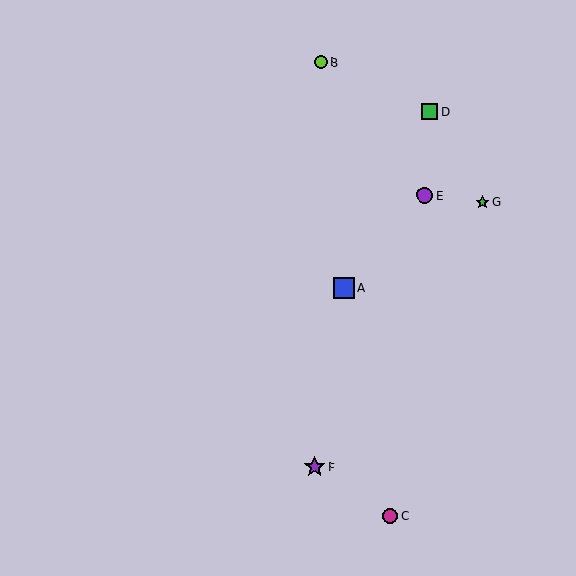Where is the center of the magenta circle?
The center of the magenta circle is at (391, 516).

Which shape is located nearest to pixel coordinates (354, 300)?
The blue square (labeled A) at (344, 287) is nearest to that location.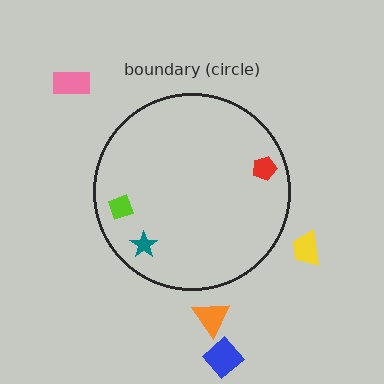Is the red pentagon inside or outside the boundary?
Inside.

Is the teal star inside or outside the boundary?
Inside.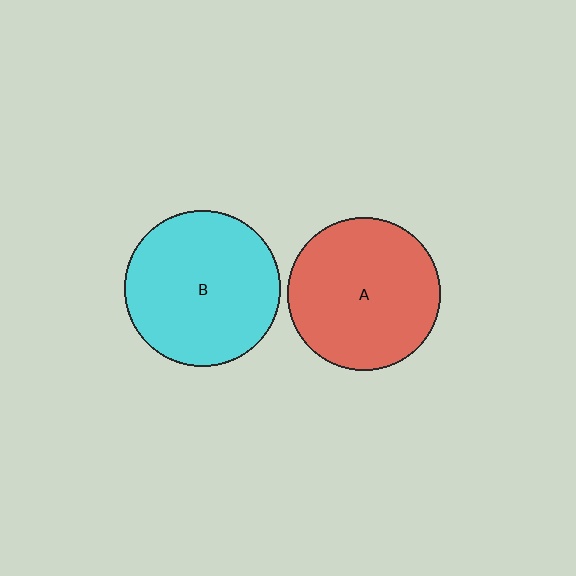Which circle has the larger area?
Circle B (cyan).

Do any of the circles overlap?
No, none of the circles overlap.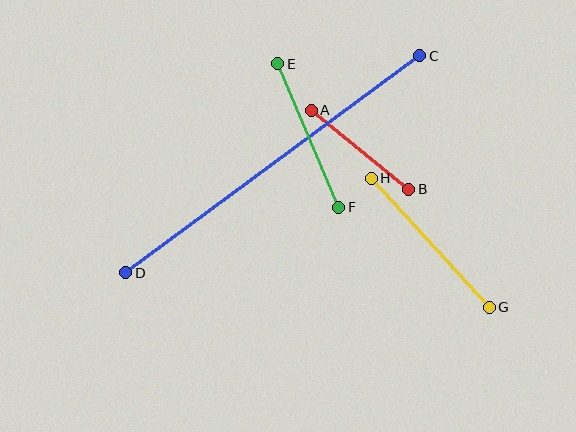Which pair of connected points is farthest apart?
Points C and D are farthest apart.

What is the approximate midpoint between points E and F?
The midpoint is at approximately (308, 136) pixels.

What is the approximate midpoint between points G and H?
The midpoint is at approximately (430, 243) pixels.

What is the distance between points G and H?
The distance is approximately 175 pixels.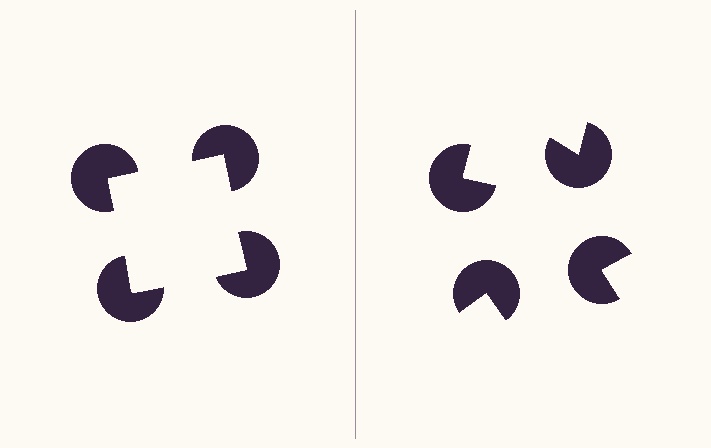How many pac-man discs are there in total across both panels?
8 — 4 on each side.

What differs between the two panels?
The pac-man discs are positioned identically on both sides; only the wedge orientations differ. On the left they align to a square; on the right they are misaligned.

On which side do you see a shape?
An illusory square appears on the left side. On the right side the wedge cuts are rotated, so no coherent shape forms.